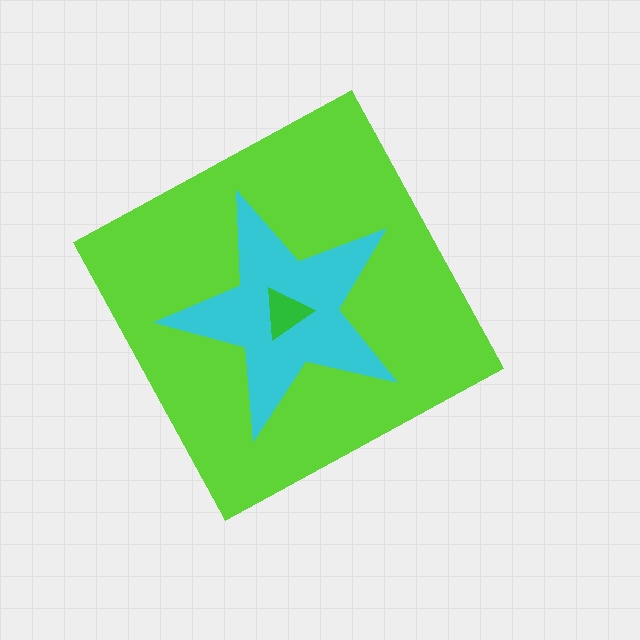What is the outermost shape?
The lime diamond.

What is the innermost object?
The green triangle.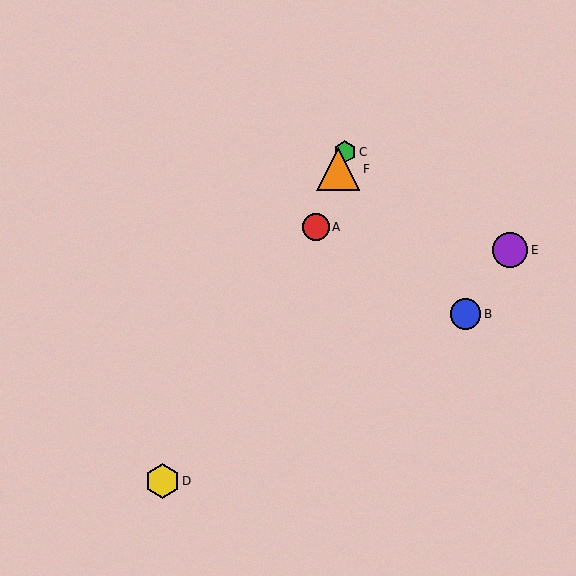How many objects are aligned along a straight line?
3 objects (A, C, F) are aligned along a straight line.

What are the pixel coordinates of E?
Object E is at (510, 250).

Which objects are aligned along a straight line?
Objects A, C, F are aligned along a straight line.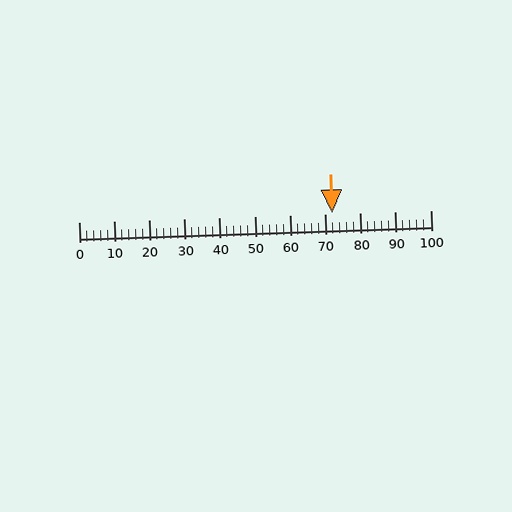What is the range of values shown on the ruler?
The ruler shows values from 0 to 100.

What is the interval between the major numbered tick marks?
The major tick marks are spaced 10 units apart.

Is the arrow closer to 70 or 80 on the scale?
The arrow is closer to 70.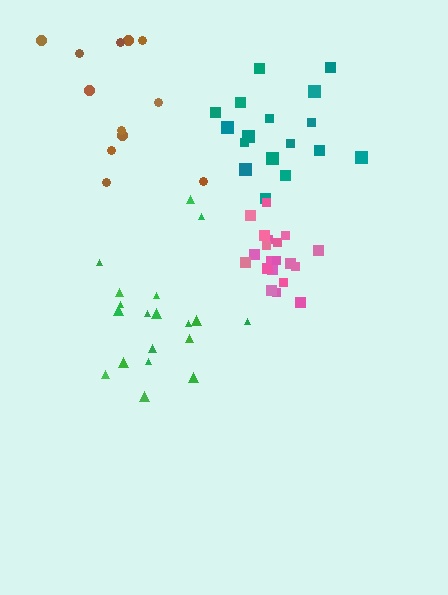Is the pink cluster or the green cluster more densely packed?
Pink.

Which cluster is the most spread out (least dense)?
Brown.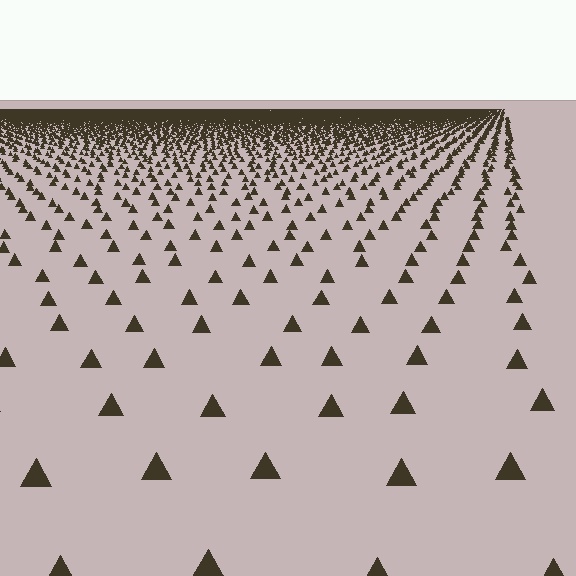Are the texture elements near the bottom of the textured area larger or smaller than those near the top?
Larger. Near the bottom, elements are closer to the viewer and appear at a bigger on-screen size.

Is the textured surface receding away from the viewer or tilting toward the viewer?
The surface is receding away from the viewer. Texture elements get smaller and denser toward the top.